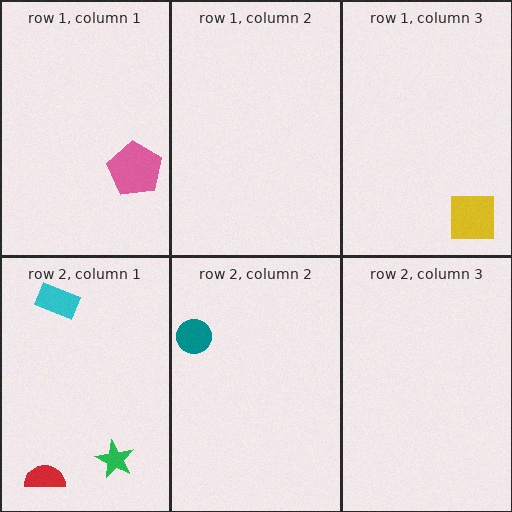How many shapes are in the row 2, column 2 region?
1.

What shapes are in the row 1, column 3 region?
The yellow square.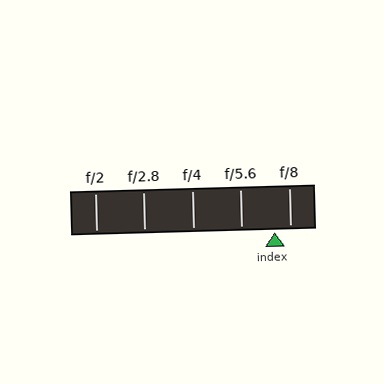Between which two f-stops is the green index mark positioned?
The index mark is between f/5.6 and f/8.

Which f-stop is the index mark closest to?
The index mark is closest to f/8.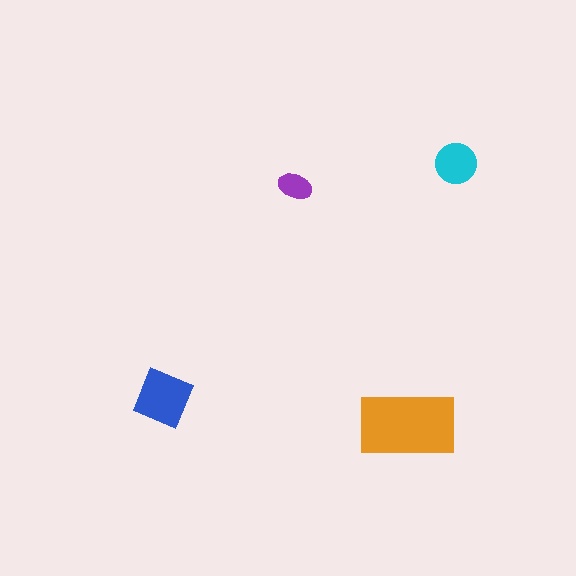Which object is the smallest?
The purple ellipse.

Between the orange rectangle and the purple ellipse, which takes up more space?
The orange rectangle.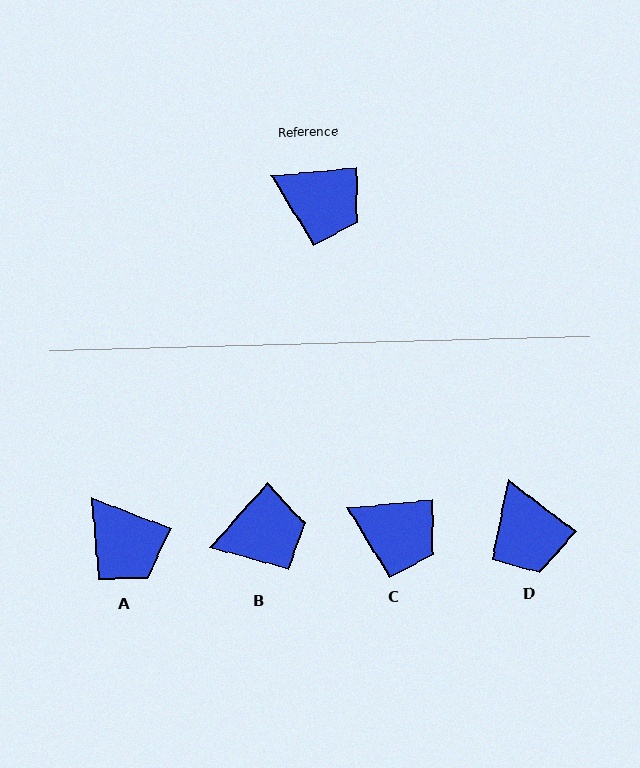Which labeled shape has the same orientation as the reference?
C.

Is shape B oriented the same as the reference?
No, it is off by about 43 degrees.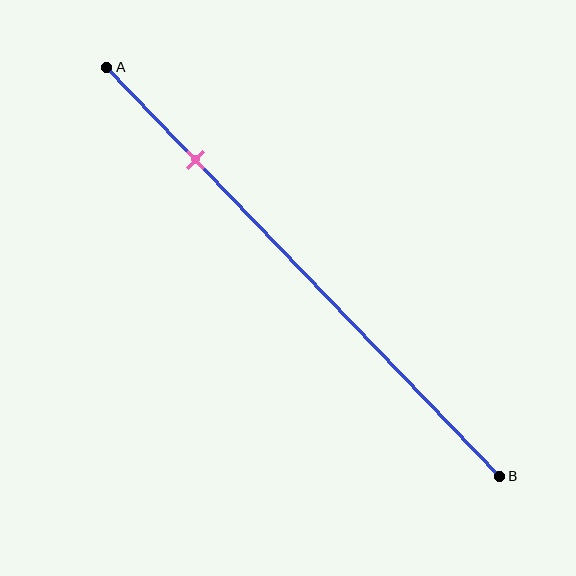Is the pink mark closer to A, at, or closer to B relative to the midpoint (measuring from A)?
The pink mark is closer to point A than the midpoint of segment AB.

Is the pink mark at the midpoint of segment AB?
No, the mark is at about 25% from A, not at the 50% midpoint.